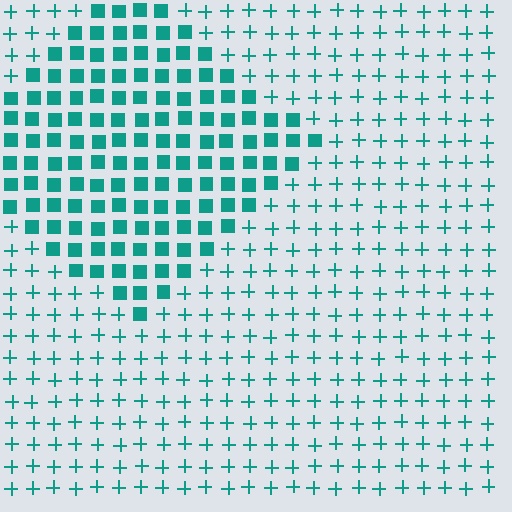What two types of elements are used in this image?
The image uses squares inside the diamond region and plus signs outside it.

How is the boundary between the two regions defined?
The boundary is defined by a change in element shape: squares inside vs. plus signs outside. All elements share the same color and spacing.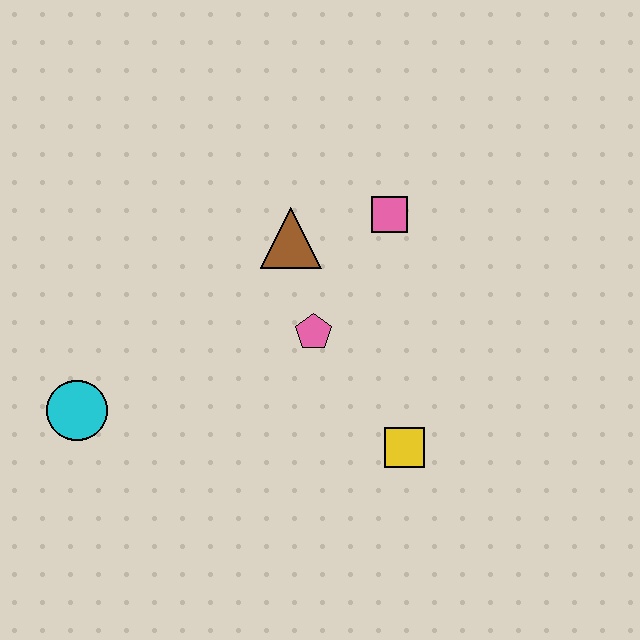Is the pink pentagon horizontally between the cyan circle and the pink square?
Yes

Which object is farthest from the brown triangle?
The cyan circle is farthest from the brown triangle.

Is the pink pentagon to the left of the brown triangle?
No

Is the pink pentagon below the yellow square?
No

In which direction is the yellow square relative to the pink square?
The yellow square is below the pink square.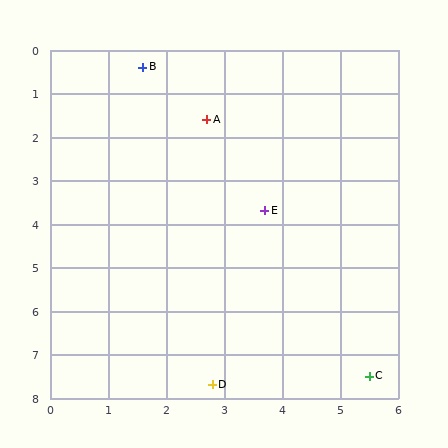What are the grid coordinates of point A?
Point A is at approximately (2.7, 1.6).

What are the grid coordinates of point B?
Point B is at approximately (1.6, 0.4).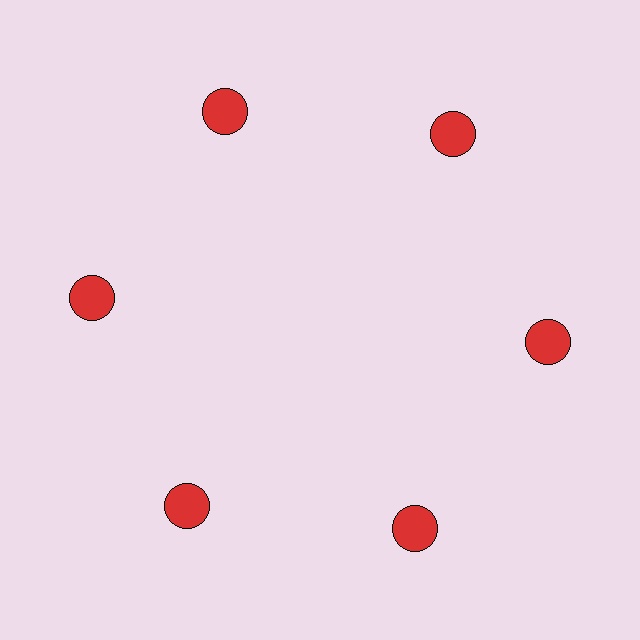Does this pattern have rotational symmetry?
Yes, this pattern has 6-fold rotational symmetry. It looks the same after rotating 60 degrees around the center.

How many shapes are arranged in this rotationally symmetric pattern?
There are 6 shapes, arranged in 6 groups of 1.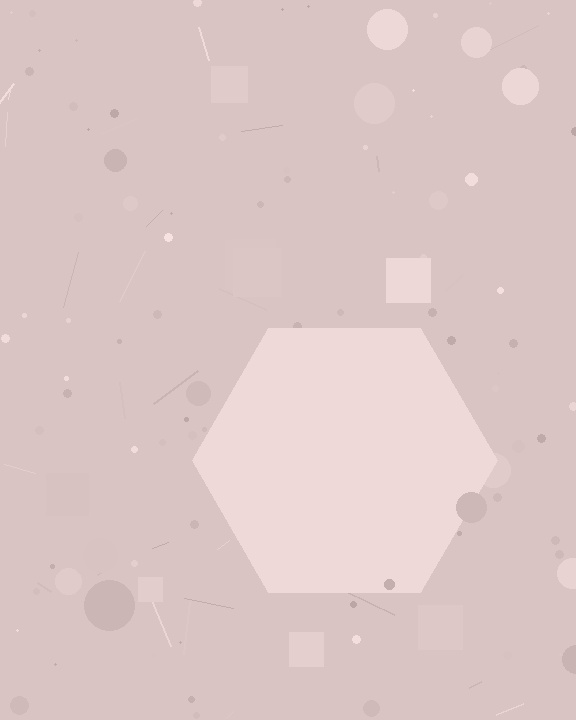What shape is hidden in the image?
A hexagon is hidden in the image.